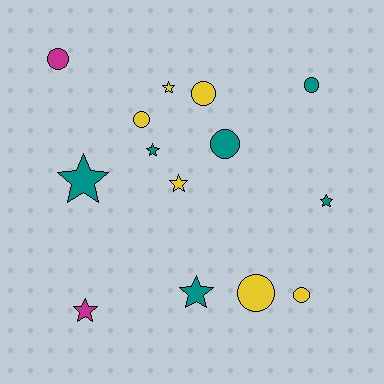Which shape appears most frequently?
Star, with 7 objects.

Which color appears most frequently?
Teal, with 6 objects.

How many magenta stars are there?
There is 1 magenta star.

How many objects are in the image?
There are 14 objects.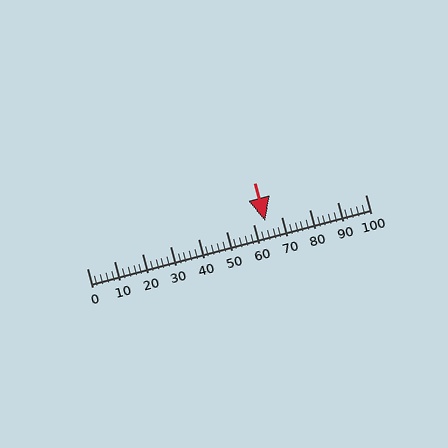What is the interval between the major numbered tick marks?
The major tick marks are spaced 10 units apart.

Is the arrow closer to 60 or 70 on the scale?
The arrow is closer to 60.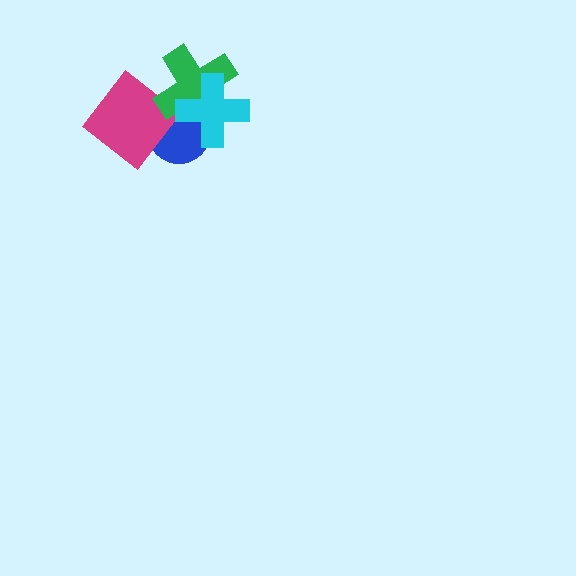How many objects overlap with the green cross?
3 objects overlap with the green cross.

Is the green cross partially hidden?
Yes, it is partially covered by another shape.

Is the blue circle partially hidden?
Yes, it is partially covered by another shape.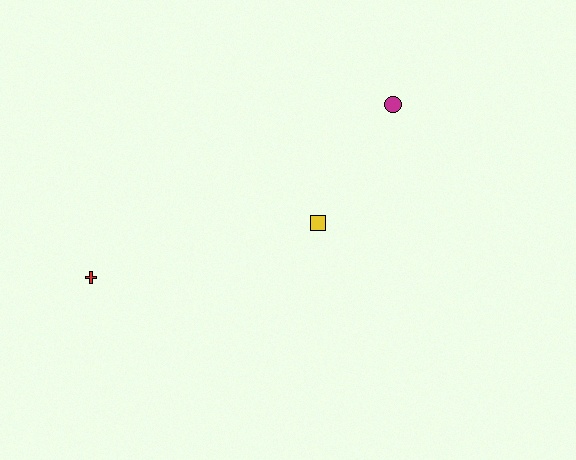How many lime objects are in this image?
There are no lime objects.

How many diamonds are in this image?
There are no diamonds.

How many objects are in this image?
There are 3 objects.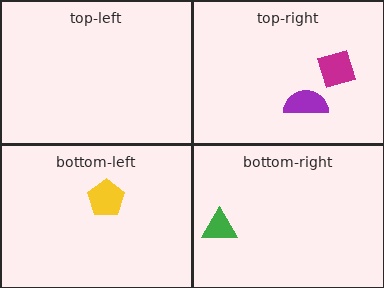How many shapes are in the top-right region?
2.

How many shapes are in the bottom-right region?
1.